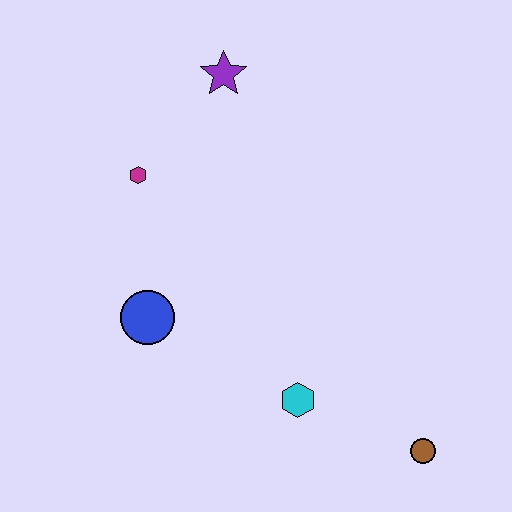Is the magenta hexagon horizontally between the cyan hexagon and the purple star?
No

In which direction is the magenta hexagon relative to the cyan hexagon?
The magenta hexagon is above the cyan hexagon.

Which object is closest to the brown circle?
The cyan hexagon is closest to the brown circle.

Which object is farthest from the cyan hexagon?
The purple star is farthest from the cyan hexagon.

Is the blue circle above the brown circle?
Yes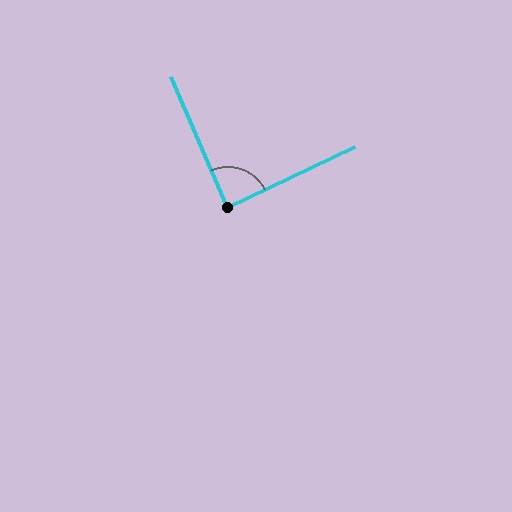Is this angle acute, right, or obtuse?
It is approximately a right angle.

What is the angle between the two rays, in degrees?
Approximately 88 degrees.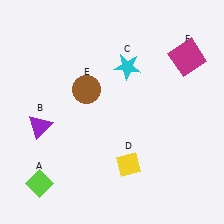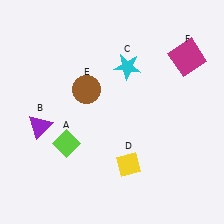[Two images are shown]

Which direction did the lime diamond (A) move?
The lime diamond (A) moved up.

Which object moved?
The lime diamond (A) moved up.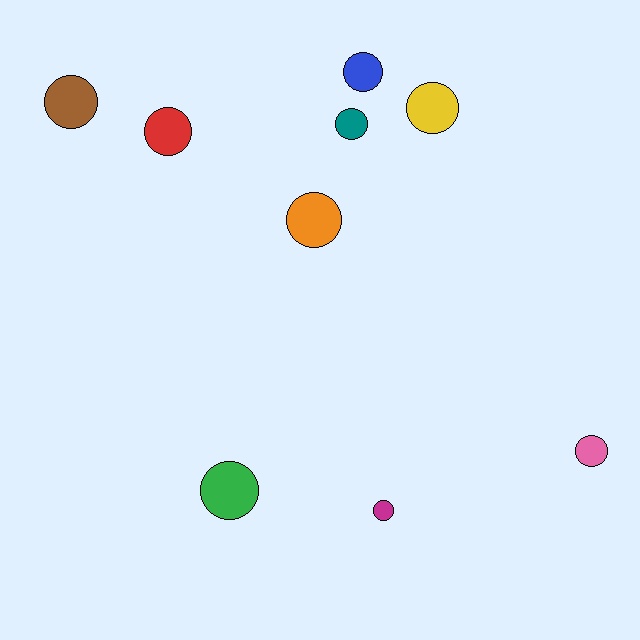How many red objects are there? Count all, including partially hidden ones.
There is 1 red object.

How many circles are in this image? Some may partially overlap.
There are 9 circles.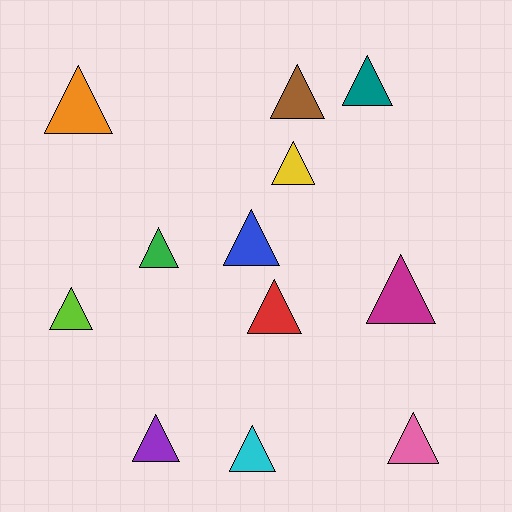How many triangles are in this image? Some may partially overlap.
There are 12 triangles.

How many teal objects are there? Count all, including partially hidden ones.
There is 1 teal object.